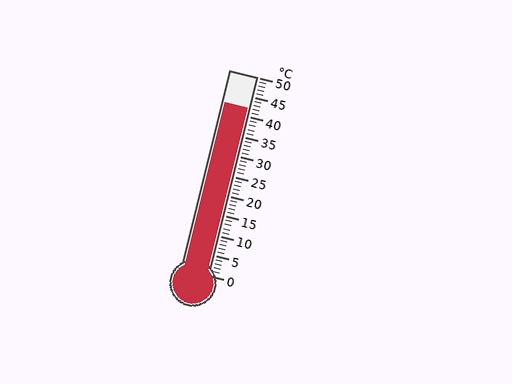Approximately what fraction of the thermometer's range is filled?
The thermometer is filled to approximately 85% of its range.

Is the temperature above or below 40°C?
The temperature is above 40°C.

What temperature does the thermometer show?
The thermometer shows approximately 42°C.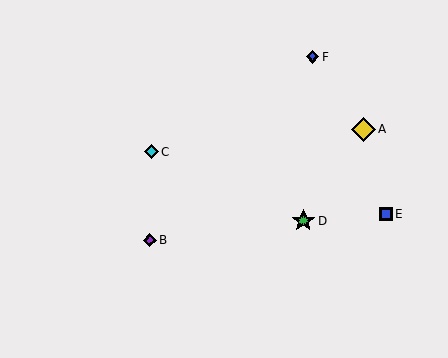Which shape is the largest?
The yellow diamond (labeled A) is the largest.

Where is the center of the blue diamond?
The center of the blue diamond is at (312, 57).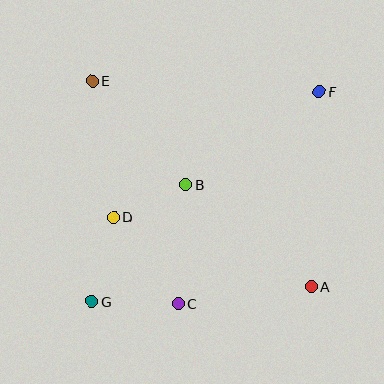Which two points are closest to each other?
Points B and D are closest to each other.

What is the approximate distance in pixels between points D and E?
The distance between D and E is approximately 138 pixels.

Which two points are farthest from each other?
Points F and G are farthest from each other.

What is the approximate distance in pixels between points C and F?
The distance between C and F is approximately 254 pixels.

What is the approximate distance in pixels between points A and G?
The distance between A and G is approximately 220 pixels.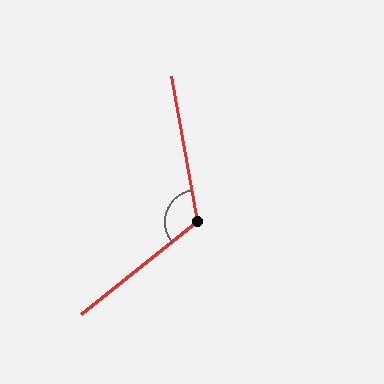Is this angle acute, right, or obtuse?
It is obtuse.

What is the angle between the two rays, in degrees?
Approximately 119 degrees.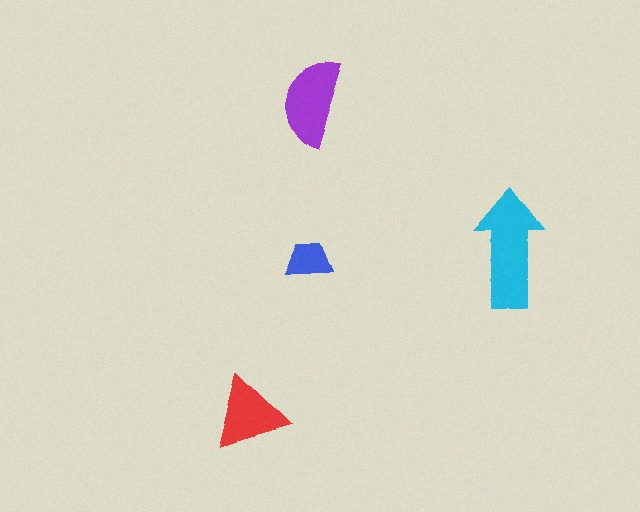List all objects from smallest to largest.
The blue trapezoid, the red triangle, the purple semicircle, the cyan arrow.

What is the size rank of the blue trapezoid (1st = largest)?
4th.